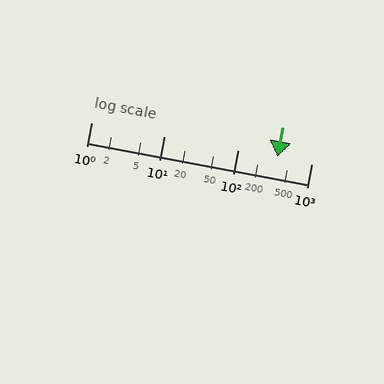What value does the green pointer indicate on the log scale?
The pointer indicates approximately 350.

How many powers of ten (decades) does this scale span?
The scale spans 3 decades, from 1 to 1000.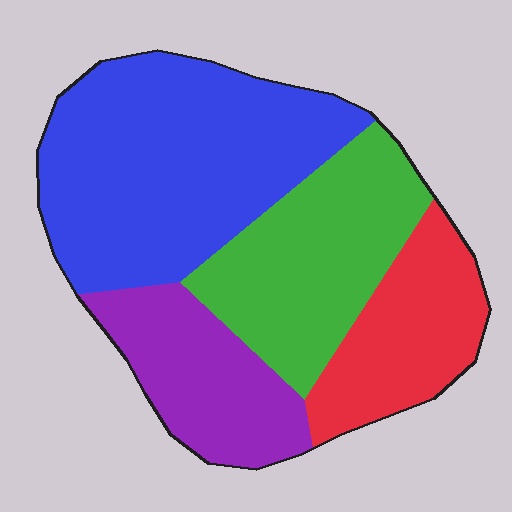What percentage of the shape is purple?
Purple takes up less than a quarter of the shape.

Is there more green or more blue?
Blue.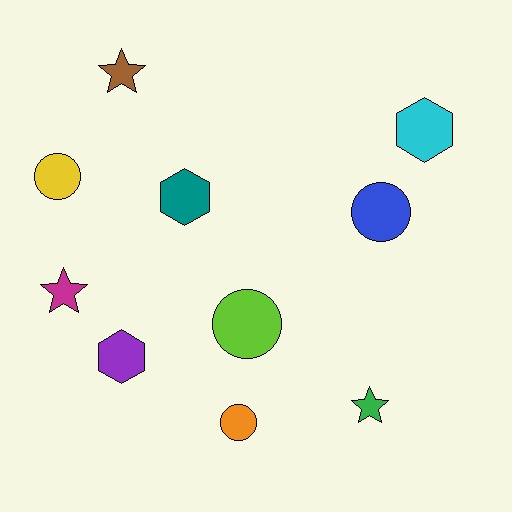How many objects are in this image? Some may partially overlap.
There are 10 objects.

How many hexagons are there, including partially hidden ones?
There are 3 hexagons.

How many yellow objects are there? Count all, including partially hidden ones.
There is 1 yellow object.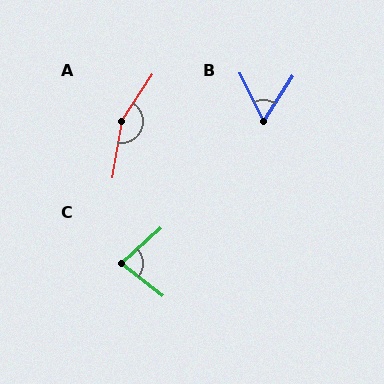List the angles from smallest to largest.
B (58°), C (79°), A (156°).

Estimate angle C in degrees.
Approximately 79 degrees.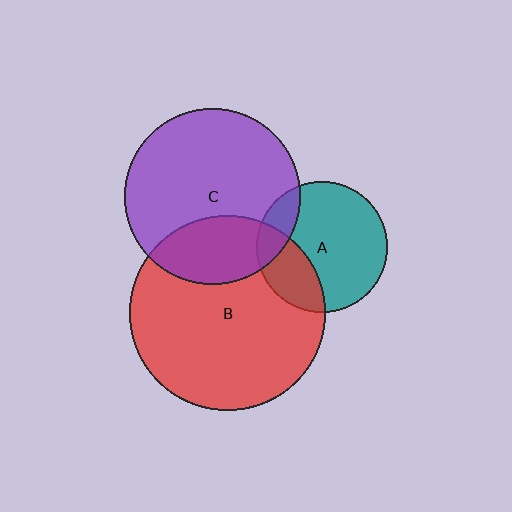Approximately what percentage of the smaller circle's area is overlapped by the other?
Approximately 15%.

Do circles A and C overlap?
Yes.